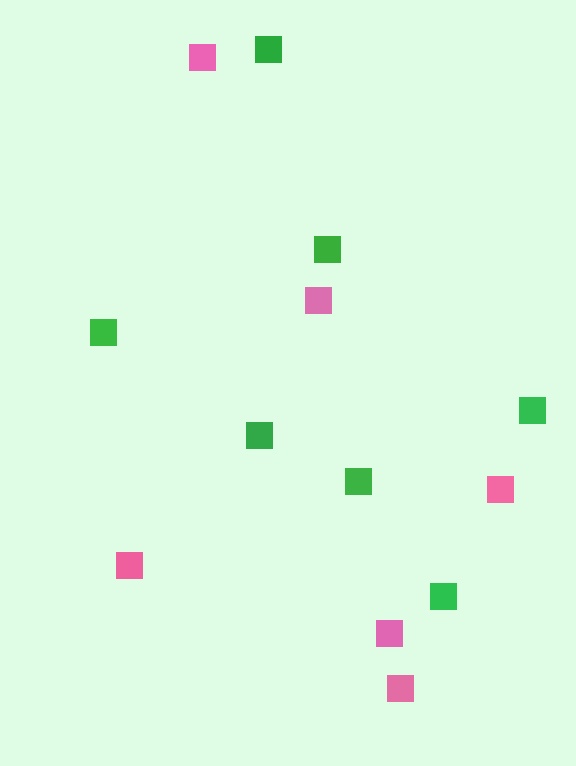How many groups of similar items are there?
There are 2 groups: one group of pink squares (6) and one group of green squares (7).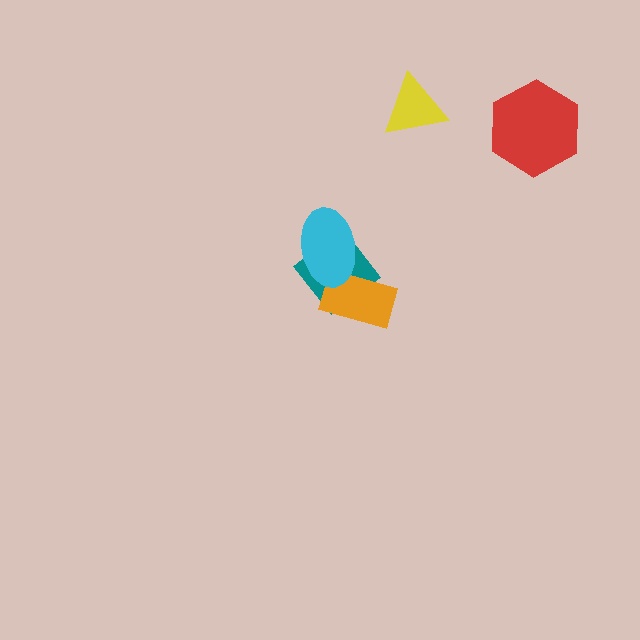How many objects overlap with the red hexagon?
0 objects overlap with the red hexagon.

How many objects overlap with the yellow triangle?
0 objects overlap with the yellow triangle.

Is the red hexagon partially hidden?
No, no other shape covers it.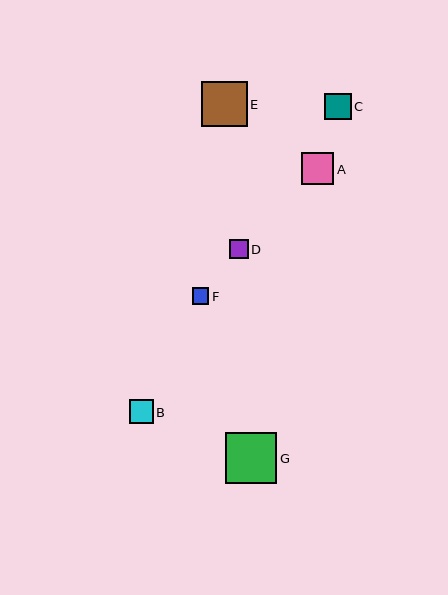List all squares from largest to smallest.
From largest to smallest: G, E, A, C, B, D, F.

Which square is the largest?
Square G is the largest with a size of approximately 51 pixels.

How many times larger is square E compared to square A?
Square E is approximately 1.4 times the size of square A.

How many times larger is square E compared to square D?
Square E is approximately 2.5 times the size of square D.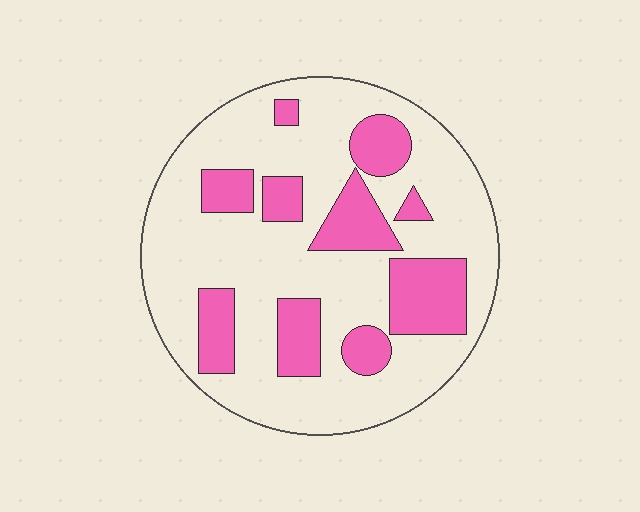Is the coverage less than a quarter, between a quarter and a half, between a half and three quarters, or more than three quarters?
Between a quarter and a half.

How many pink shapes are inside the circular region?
10.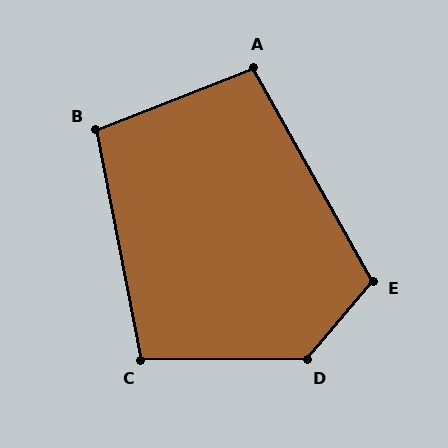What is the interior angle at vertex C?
Approximately 101 degrees (obtuse).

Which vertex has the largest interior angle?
D, at approximately 130 degrees.